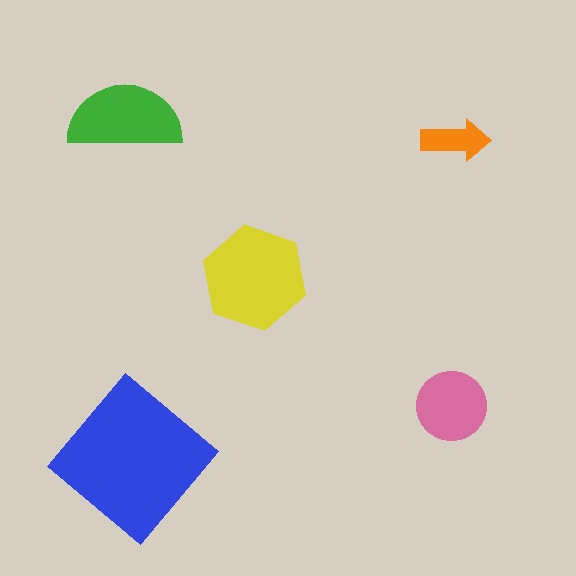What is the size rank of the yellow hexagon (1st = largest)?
2nd.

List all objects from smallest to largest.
The orange arrow, the pink circle, the green semicircle, the yellow hexagon, the blue diamond.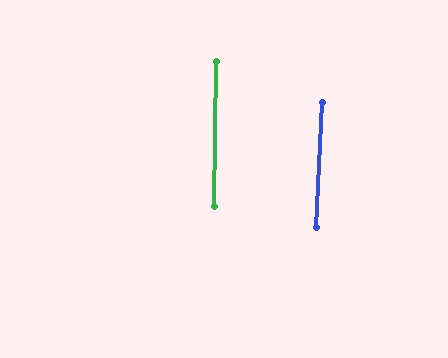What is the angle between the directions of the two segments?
Approximately 2 degrees.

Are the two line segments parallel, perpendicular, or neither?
Parallel — their directions differ by only 1.9°.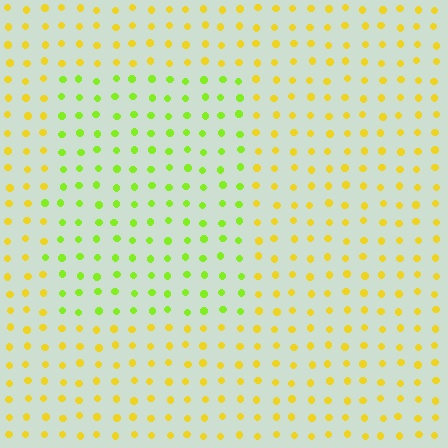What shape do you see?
I see a rectangle.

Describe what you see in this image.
The image is filled with small yellow elements in a uniform arrangement. A rectangle-shaped region is visible where the elements are tinted to a slightly different hue, forming a subtle color boundary.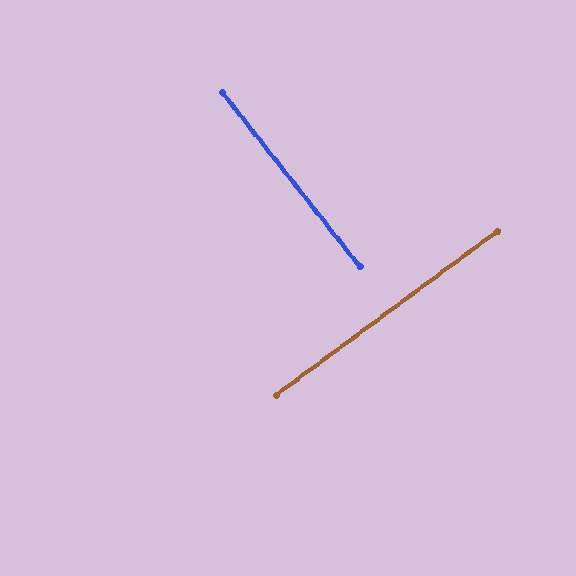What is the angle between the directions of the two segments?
Approximately 88 degrees.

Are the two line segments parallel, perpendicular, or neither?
Perpendicular — they meet at approximately 88°.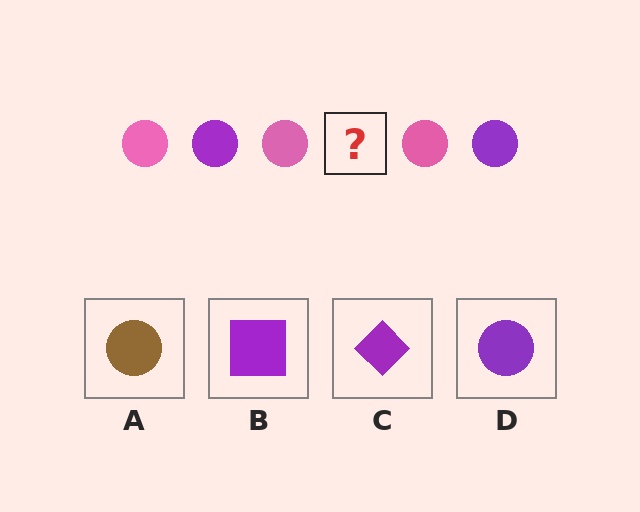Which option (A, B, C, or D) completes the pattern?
D.